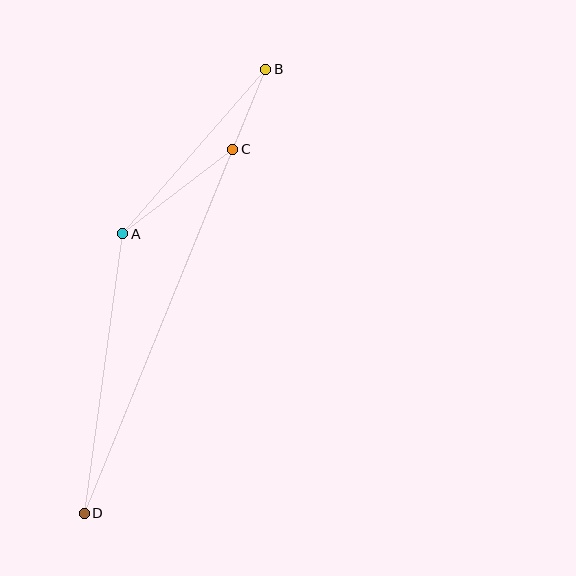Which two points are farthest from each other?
Points B and D are farthest from each other.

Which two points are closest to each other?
Points B and C are closest to each other.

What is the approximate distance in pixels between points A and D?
The distance between A and D is approximately 282 pixels.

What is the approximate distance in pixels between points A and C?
The distance between A and C is approximately 139 pixels.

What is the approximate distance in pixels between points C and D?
The distance between C and D is approximately 393 pixels.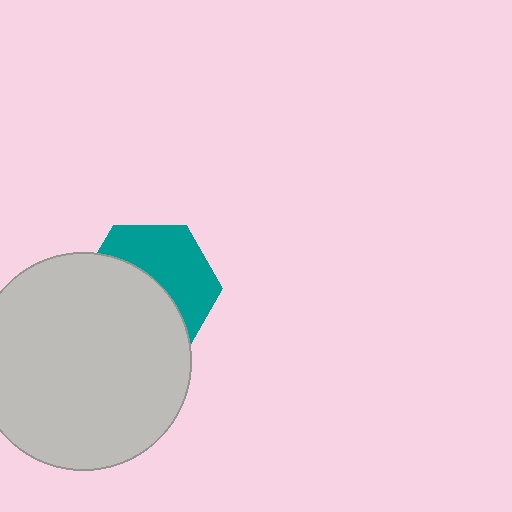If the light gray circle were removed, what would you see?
You would see the complete teal hexagon.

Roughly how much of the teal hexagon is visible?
About half of it is visible (roughly 47%).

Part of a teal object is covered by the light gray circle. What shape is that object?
It is a hexagon.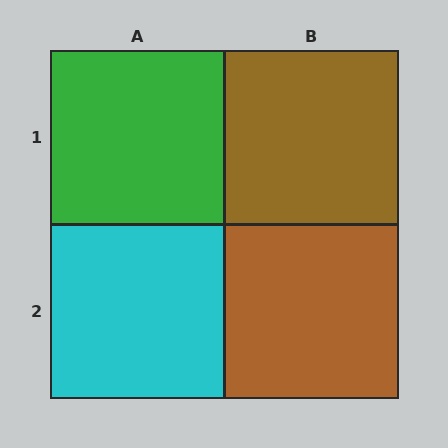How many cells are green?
1 cell is green.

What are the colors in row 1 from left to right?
Green, brown.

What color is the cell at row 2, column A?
Cyan.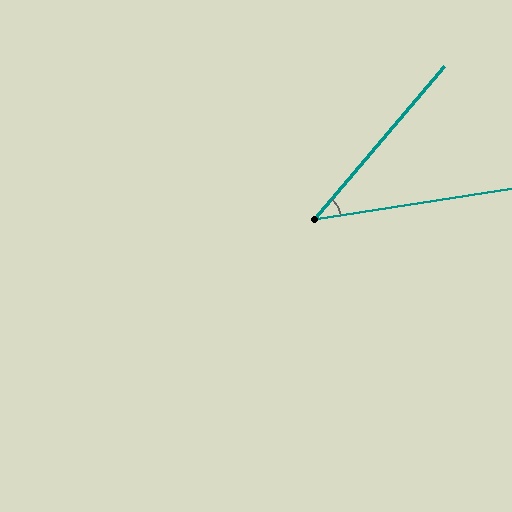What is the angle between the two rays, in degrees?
Approximately 41 degrees.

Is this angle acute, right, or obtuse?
It is acute.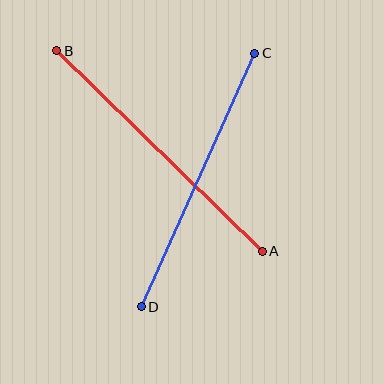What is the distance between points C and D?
The distance is approximately 277 pixels.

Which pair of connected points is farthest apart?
Points A and B are farthest apart.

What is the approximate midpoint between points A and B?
The midpoint is at approximately (160, 151) pixels.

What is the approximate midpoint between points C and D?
The midpoint is at approximately (198, 180) pixels.